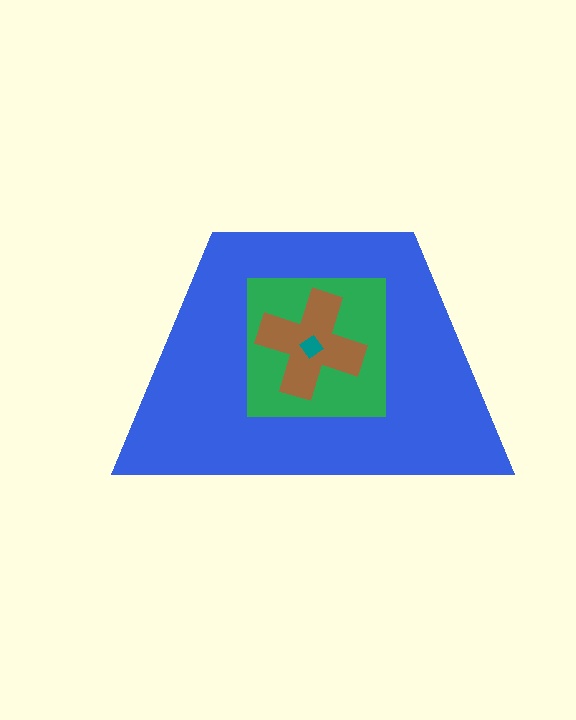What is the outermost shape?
The blue trapezoid.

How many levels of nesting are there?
4.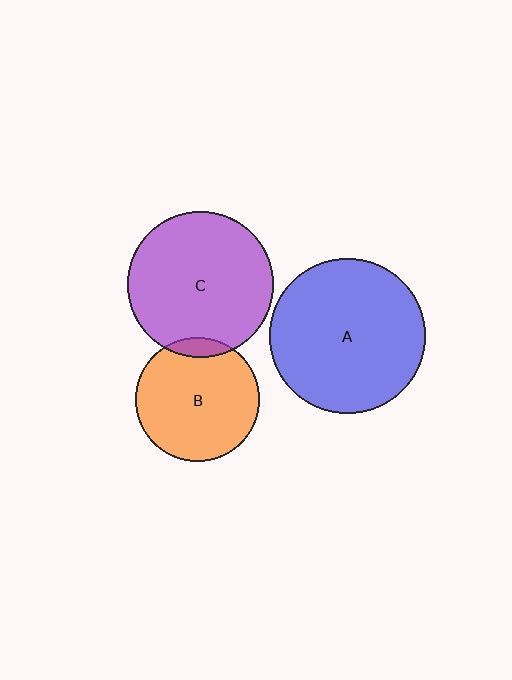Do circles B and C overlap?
Yes.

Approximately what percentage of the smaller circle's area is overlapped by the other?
Approximately 10%.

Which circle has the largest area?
Circle A (blue).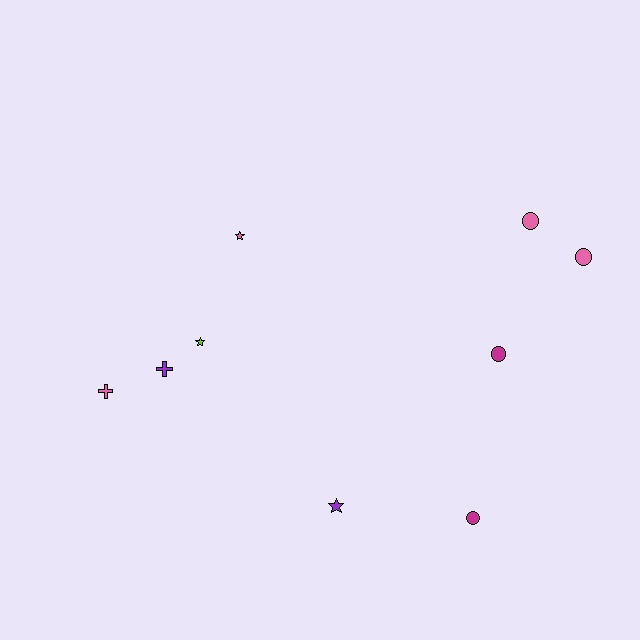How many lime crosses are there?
There are no lime crosses.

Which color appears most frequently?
Pink, with 4 objects.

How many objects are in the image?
There are 9 objects.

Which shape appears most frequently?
Circle, with 4 objects.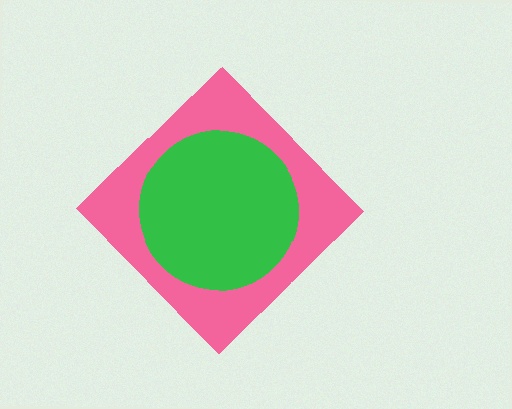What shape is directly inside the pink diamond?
The green circle.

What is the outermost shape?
The pink diamond.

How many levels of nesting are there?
2.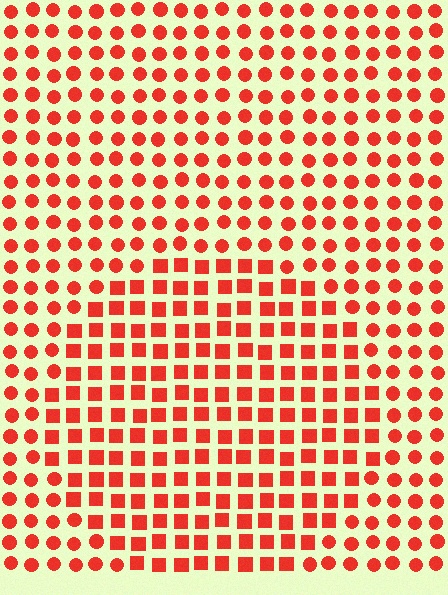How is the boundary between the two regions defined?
The boundary is defined by a change in element shape: squares inside vs. circles outside. All elements share the same color and spacing.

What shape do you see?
I see a circle.